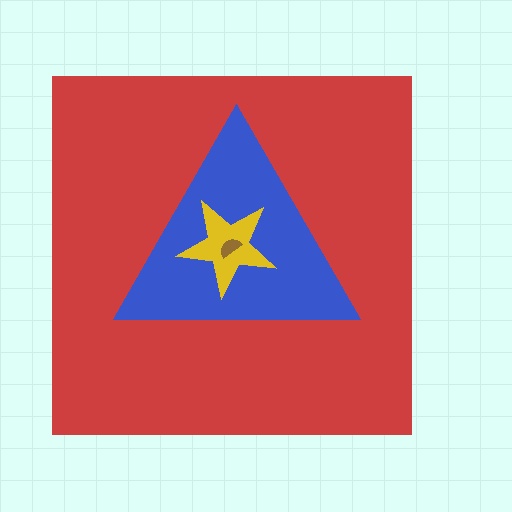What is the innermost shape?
The brown semicircle.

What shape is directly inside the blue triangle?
The yellow star.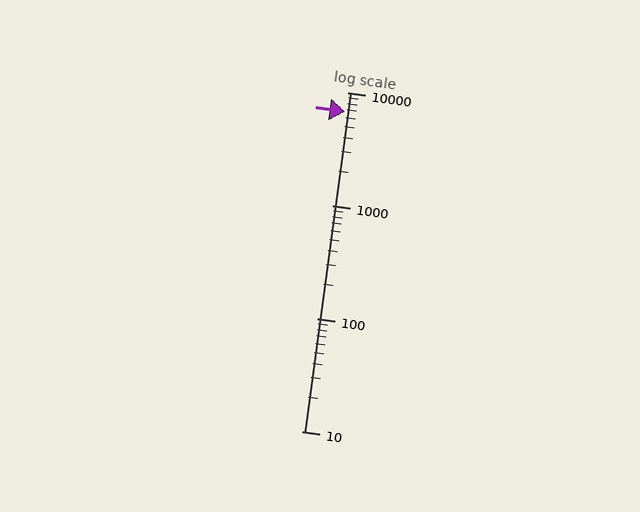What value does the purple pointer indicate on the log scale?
The pointer indicates approximately 6700.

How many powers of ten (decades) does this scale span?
The scale spans 3 decades, from 10 to 10000.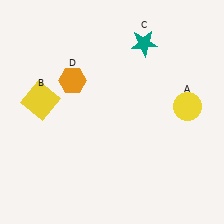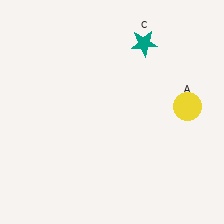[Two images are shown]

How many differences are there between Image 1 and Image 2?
There are 2 differences between the two images.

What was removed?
The orange hexagon (D), the yellow square (B) were removed in Image 2.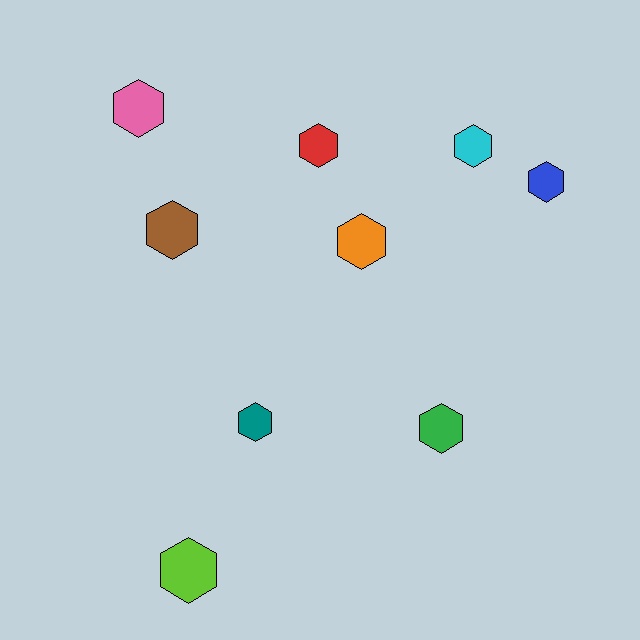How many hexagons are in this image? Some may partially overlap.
There are 9 hexagons.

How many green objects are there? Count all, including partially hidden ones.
There is 1 green object.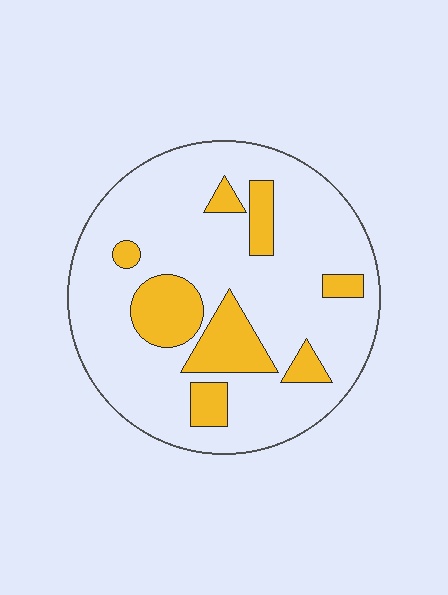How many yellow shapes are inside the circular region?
8.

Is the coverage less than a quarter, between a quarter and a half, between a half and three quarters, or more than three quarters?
Less than a quarter.